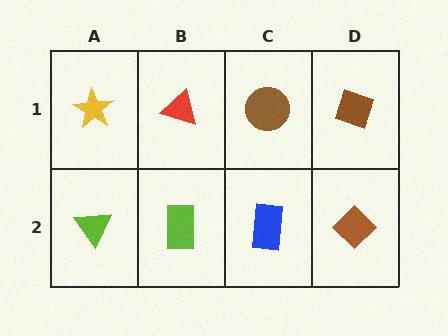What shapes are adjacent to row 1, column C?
A blue rectangle (row 2, column C), a red triangle (row 1, column B), a brown diamond (row 1, column D).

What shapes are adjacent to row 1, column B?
A lime rectangle (row 2, column B), a yellow star (row 1, column A), a brown circle (row 1, column C).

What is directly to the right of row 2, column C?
A brown diamond.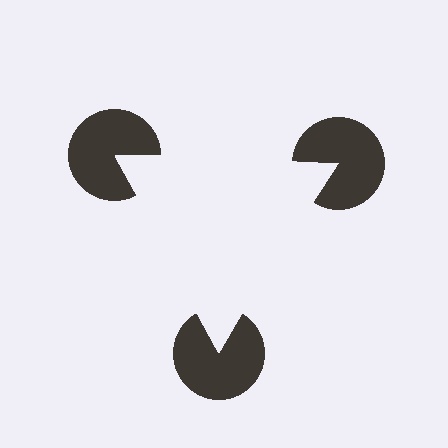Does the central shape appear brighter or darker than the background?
It typically appears slightly brighter than the background, even though no actual brightness change is drawn.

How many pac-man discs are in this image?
There are 3 — one at each vertex of the illusory triangle.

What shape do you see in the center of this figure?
An illusory triangle — its edges are inferred from the aligned wedge cuts in the pac-man discs, not physically drawn.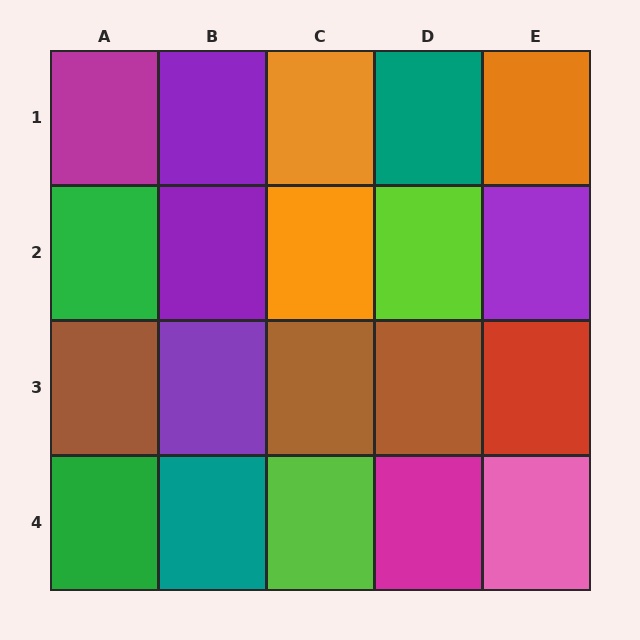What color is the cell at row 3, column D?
Brown.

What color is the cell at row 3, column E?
Red.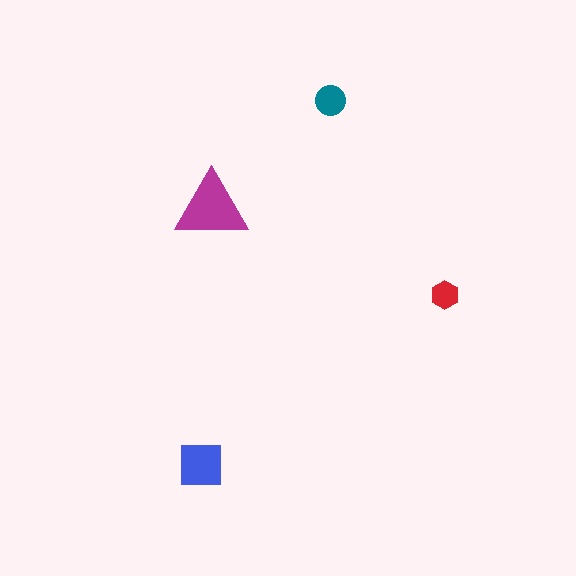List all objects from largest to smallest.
The magenta triangle, the blue square, the teal circle, the red hexagon.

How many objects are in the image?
There are 4 objects in the image.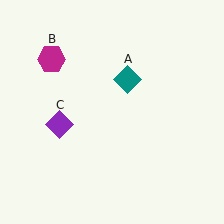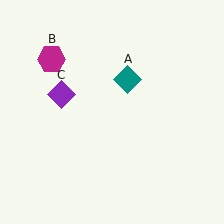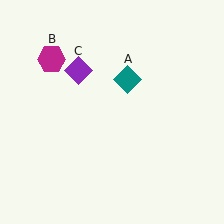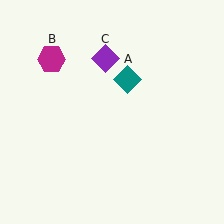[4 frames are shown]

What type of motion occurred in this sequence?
The purple diamond (object C) rotated clockwise around the center of the scene.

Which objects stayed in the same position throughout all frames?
Teal diamond (object A) and magenta hexagon (object B) remained stationary.